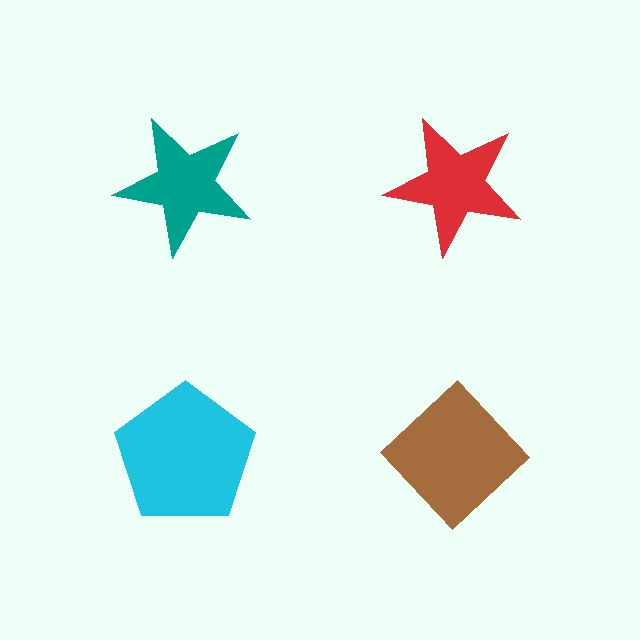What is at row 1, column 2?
A red star.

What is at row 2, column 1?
A cyan pentagon.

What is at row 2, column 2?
A brown diamond.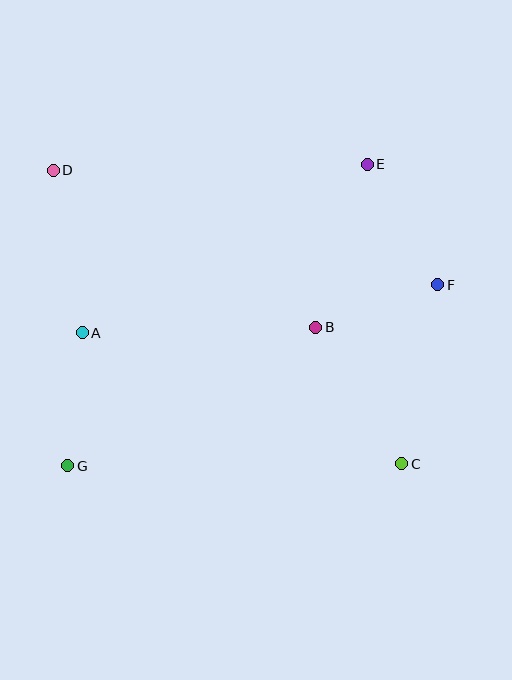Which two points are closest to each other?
Points B and F are closest to each other.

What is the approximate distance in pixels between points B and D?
The distance between B and D is approximately 306 pixels.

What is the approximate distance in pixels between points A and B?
The distance between A and B is approximately 233 pixels.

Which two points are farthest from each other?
Points C and D are farthest from each other.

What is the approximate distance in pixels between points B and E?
The distance between B and E is approximately 171 pixels.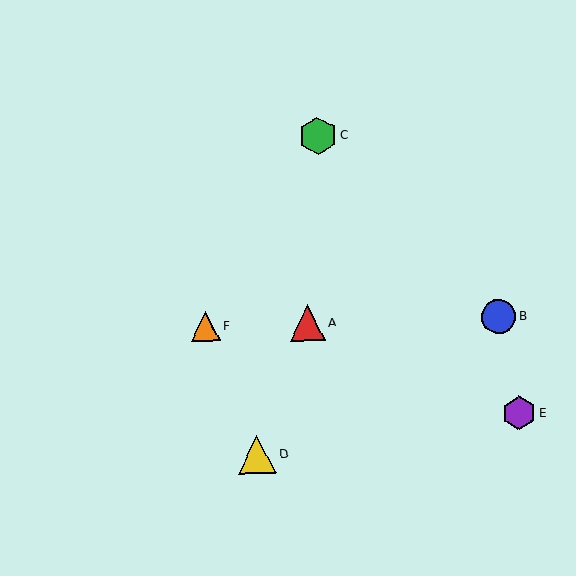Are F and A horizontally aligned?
Yes, both are at y≈326.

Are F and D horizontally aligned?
No, F is at y≈326 and D is at y≈455.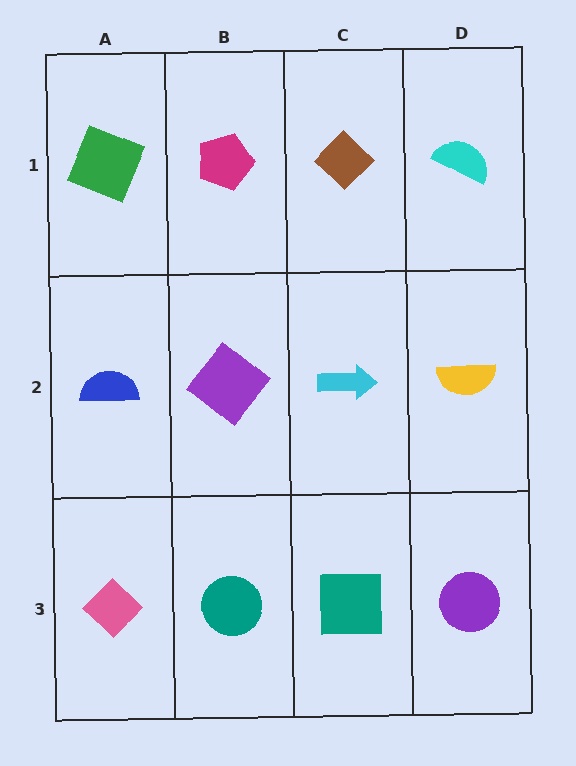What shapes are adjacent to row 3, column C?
A cyan arrow (row 2, column C), a teal circle (row 3, column B), a purple circle (row 3, column D).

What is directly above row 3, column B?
A purple diamond.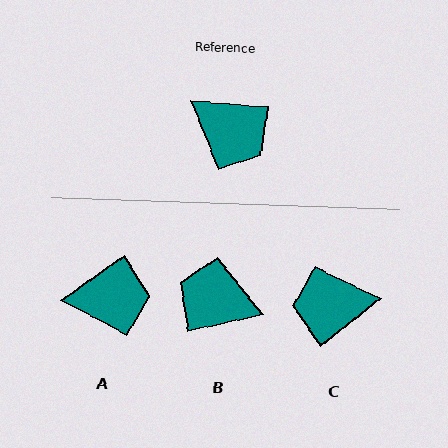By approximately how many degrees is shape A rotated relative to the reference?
Approximately 40 degrees counter-clockwise.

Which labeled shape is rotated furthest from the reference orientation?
B, about 163 degrees away.